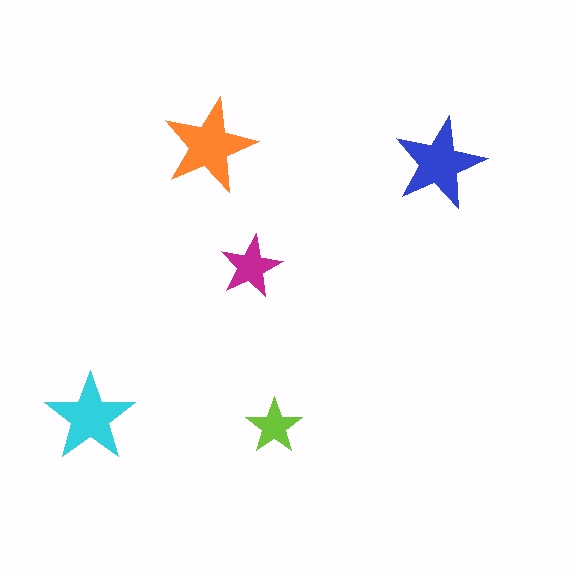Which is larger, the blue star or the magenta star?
The blue one.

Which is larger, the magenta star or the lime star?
The magenta one.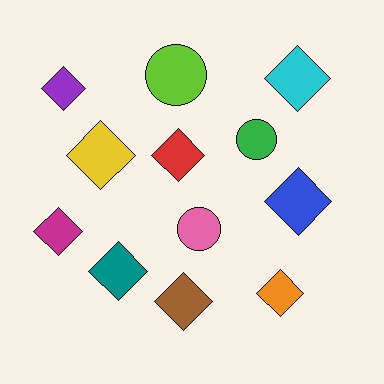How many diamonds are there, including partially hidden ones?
There are 9 diamonds.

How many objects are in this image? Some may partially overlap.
There are 12 objects.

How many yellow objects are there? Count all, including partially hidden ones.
There is 1 yellow object.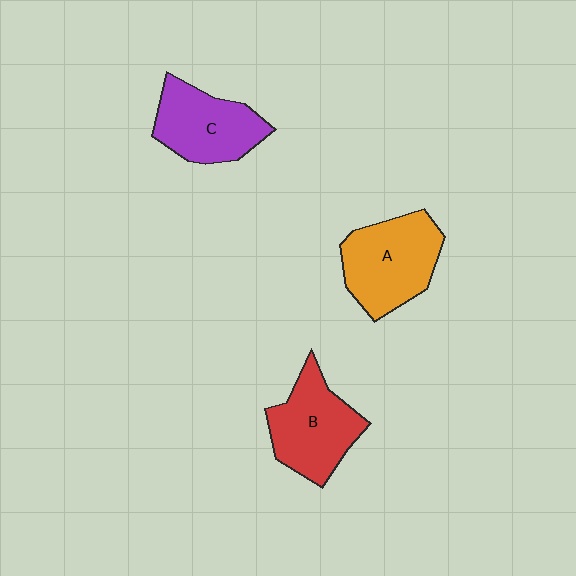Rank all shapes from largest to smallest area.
From largest to smallest: A (orange), B (red), C (purple).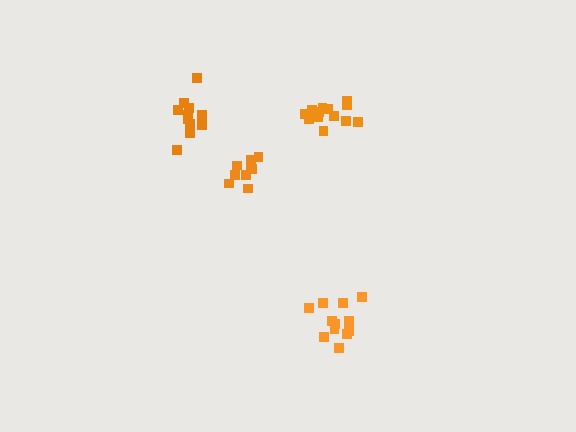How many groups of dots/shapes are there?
There are 4 groups.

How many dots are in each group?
Group 1: 12 dots, Group 2: 13 dots, Group 3: 11 dots, Group 4: 9 dots (45 total).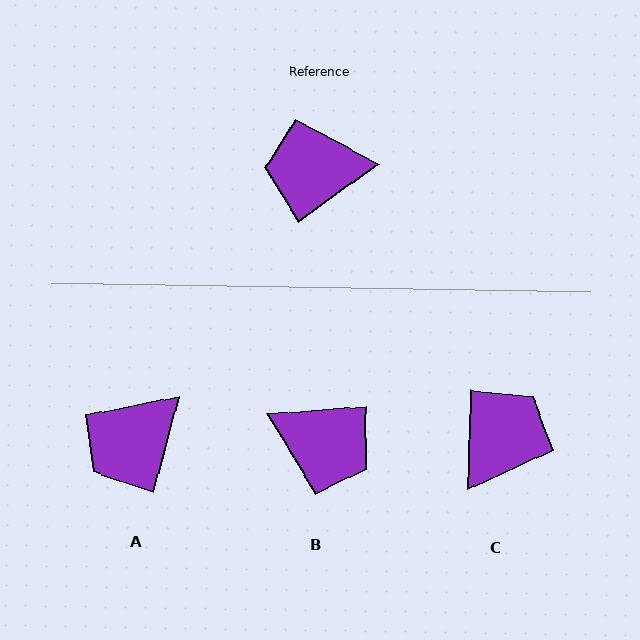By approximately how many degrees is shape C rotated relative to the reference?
Approximately 127 degrees clockwise.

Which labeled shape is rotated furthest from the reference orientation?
B, about 149 degrees away.